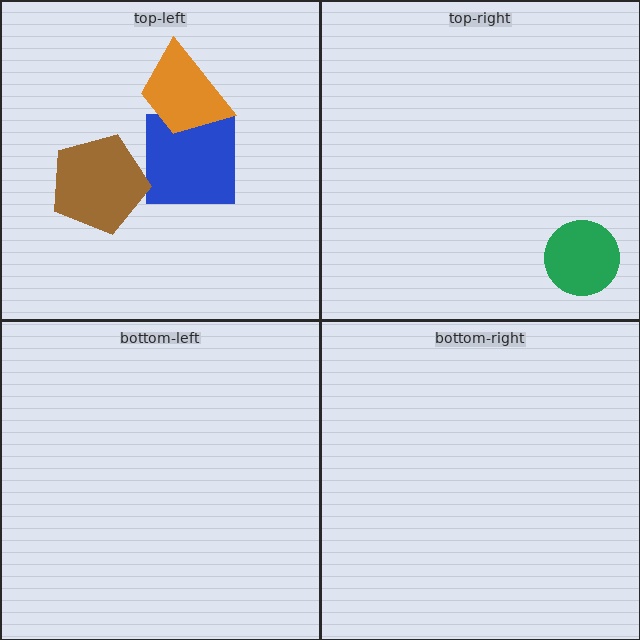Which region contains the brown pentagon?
The top-left region.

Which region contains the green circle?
The top-right region.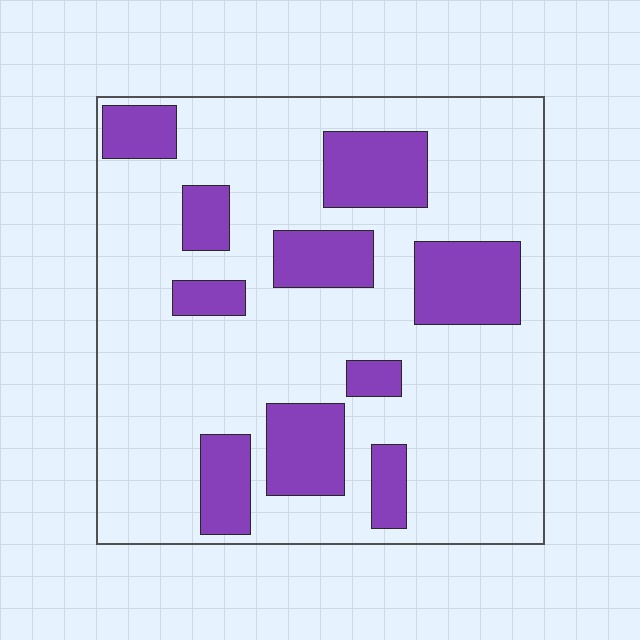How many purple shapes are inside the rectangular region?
10.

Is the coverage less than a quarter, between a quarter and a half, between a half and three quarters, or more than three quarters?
Between a quarter and a half.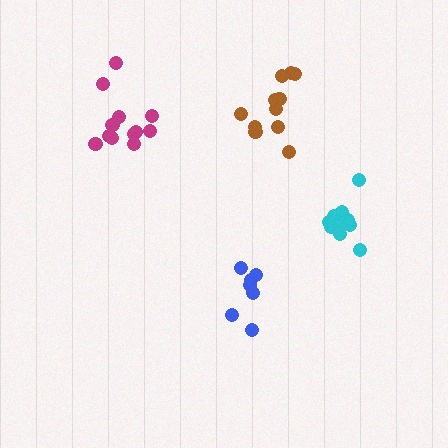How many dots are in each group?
Group 1: 7 dots, Group 2: 11 dots, Group 3: 12 dots, Group 4: 11 dots (41 total).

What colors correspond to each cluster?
The clusters are colored: blue, cyan, magenta, brown.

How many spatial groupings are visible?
There are 4 spatial groupings.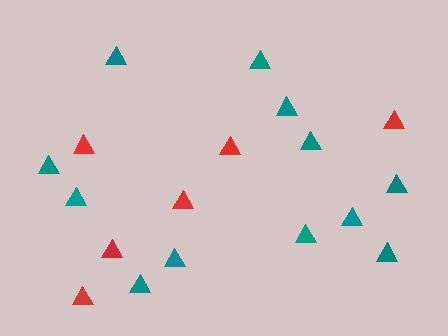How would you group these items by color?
There are 2 groups: one group of red triangles (6) and one group of teal triangles (12).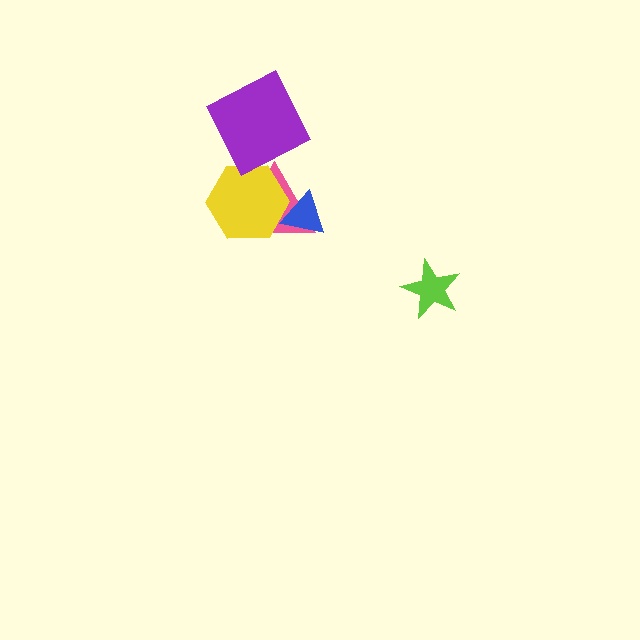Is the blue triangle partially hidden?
No, no other shape covers it.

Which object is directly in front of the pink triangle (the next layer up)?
The yellow hexagon is directly in front of the pink triangle.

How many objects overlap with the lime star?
0 objects overlap with the lime star.